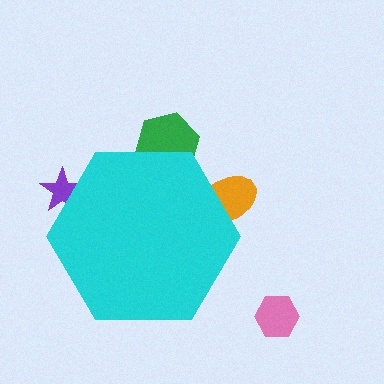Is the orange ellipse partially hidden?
Yes, the orange ellipse is partially hidden behind the cyan hexagon.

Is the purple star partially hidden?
Yes, the purple star is partially hidden behind the cyan hexagon.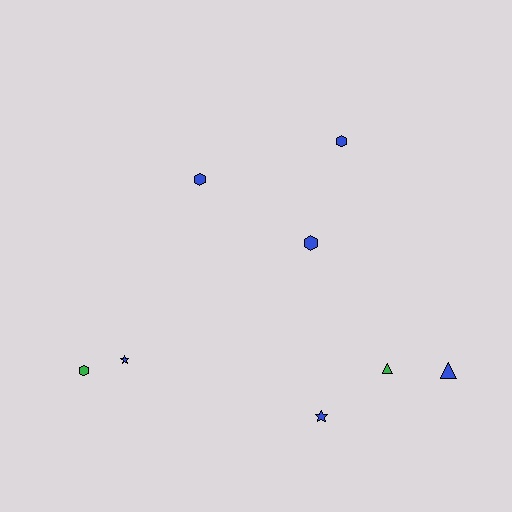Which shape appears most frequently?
Hexagon, with 4 objects.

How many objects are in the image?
There are 8 objects.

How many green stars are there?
There are no green stars.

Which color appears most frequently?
Blue, with 6 objects.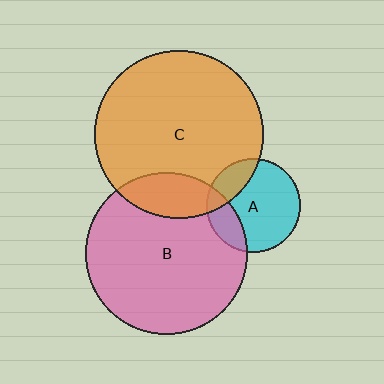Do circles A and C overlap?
Yes.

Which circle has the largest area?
Circle C (orange).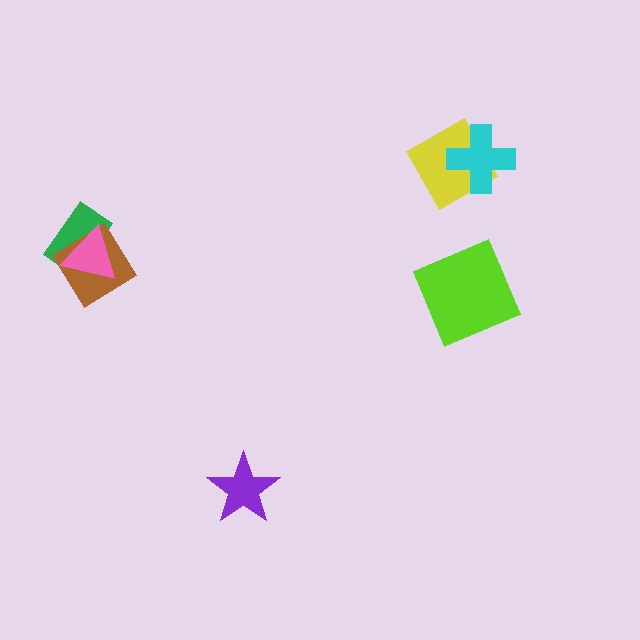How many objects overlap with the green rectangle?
2 objects overlap with the green rectangle.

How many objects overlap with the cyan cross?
1 object overlaps with the cyan cross.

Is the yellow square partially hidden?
Yes, it is partially covered by another shape.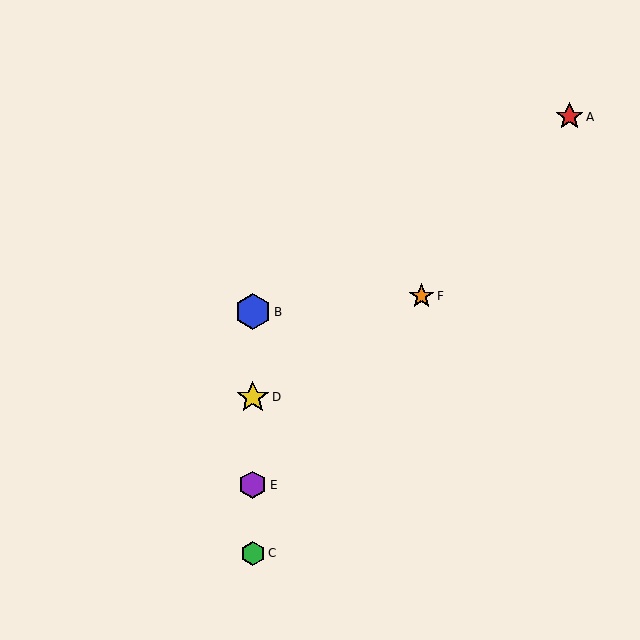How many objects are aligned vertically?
4 objects (B, C, D, E) are aligned vertically.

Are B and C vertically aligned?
Yes, both are at x≈253.